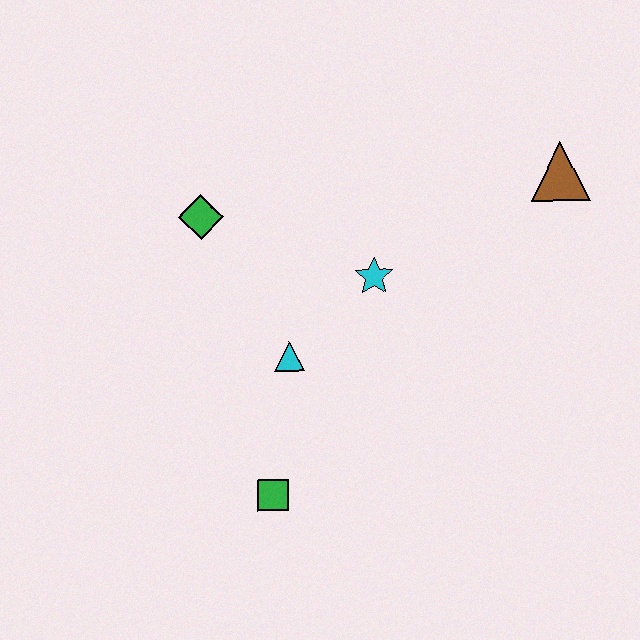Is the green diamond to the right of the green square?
No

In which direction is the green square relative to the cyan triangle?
The green square is below the cyan triangle.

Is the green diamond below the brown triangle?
Yes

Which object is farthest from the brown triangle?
The green square is farthest from the brown triangle.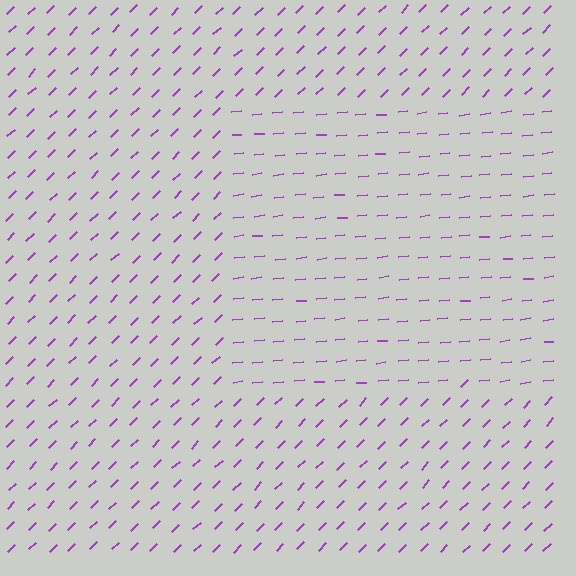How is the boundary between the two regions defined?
The boundary is defined purely by a change in line orientation (approximately 38 degrees difference). All lines are the same color and thickness.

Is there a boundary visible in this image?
Yes, there is a texture boundary formed by a change in line orientation.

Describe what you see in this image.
The image is filled with small purple line segments. A rectangle region in the image has lines oriented differently from the surrounding lines, creating a visible texture boundary.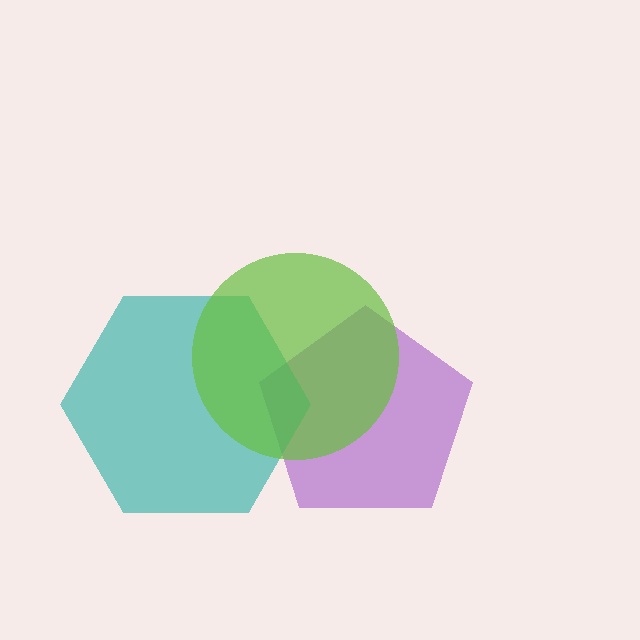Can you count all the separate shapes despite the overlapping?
Yes, there are 3 separate shapes.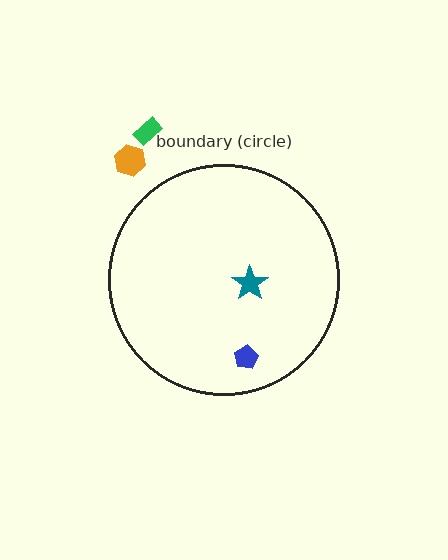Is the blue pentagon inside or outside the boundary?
Inside.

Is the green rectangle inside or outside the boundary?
Outside.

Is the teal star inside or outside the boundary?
Inside.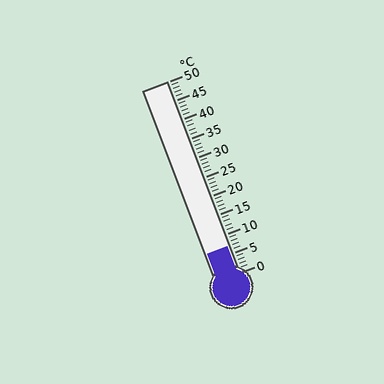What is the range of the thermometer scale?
The thermometer scale ranges from 0°C to 50°C.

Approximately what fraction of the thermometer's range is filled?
The thermometer is filled to approximately 15% of its range.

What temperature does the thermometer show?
The thermometer shows approximately 7°C.